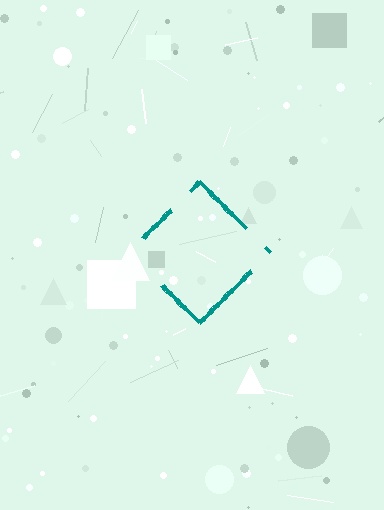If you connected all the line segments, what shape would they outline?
They would outline a diamond.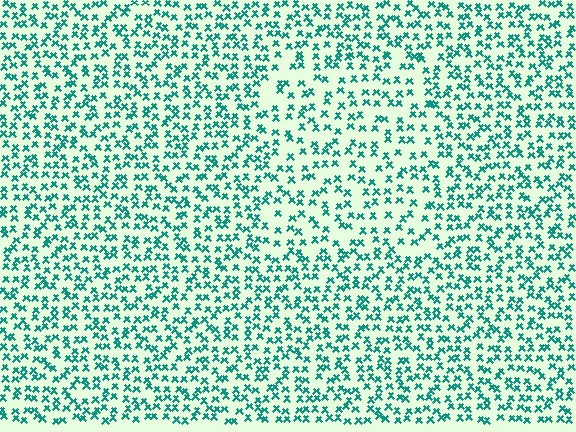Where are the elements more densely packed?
The elements are more densely packed outside the rectangle boundary.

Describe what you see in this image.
The image contains small teal elements arranged at two different densities. A rectangle-shaped region is visible where the elements are less densely packed than the surrounding area.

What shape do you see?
I see a rectangle.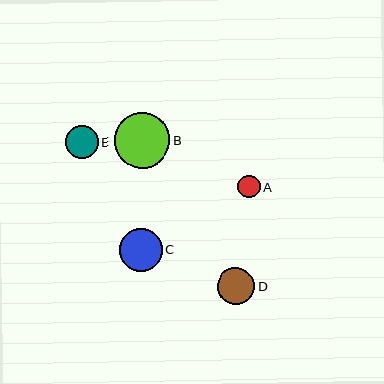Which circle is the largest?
Circle B is the largest with a size of approximately 56 pixels.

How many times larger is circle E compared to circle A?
Circle E is approximately 1.4 times the size of circle A.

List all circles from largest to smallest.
From largest to smallest: B, C, D, E, A.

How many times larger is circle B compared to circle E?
Circle B is approximately 1.7 times the size of circle E.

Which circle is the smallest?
Circle A is the smallest with a size of approximately 23 pixels.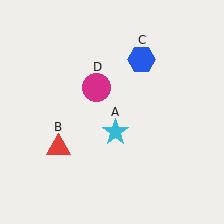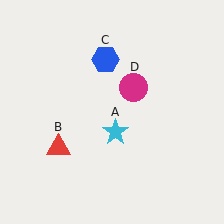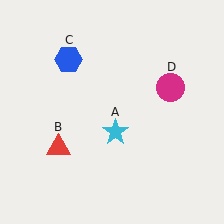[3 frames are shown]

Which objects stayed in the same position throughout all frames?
Cyan star (object A) and red triangle (object B) remained stationary.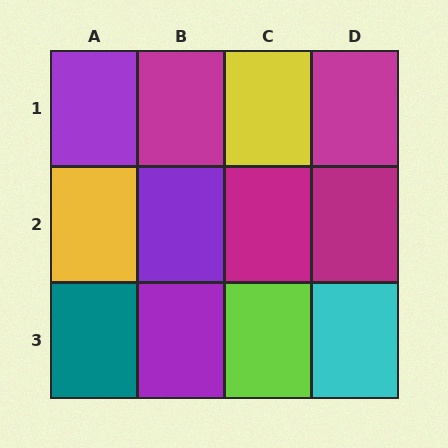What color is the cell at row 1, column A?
Purple.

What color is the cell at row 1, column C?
Yellow.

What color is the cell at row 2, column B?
Purple.